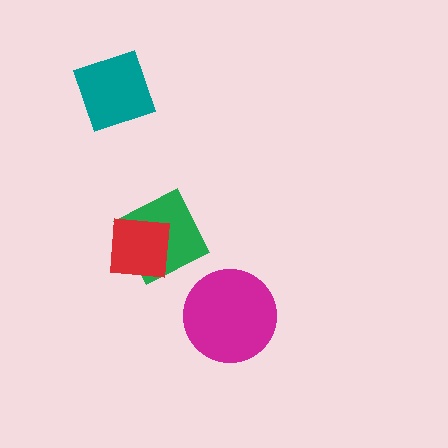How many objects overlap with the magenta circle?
0 objects overlap with the magenta circle.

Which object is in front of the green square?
The red square is in front of the green square.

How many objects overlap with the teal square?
0 objects overlap with the teal square.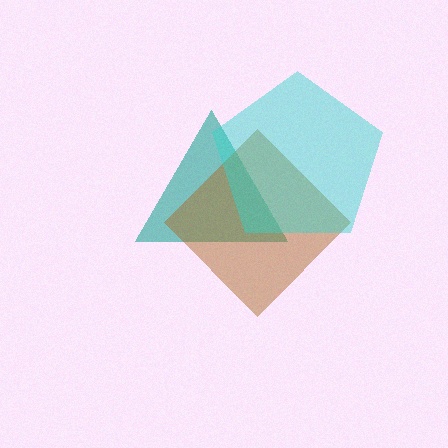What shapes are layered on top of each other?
The layered shapes are: a teal triangle, a brown diamond, a cyan pentagon.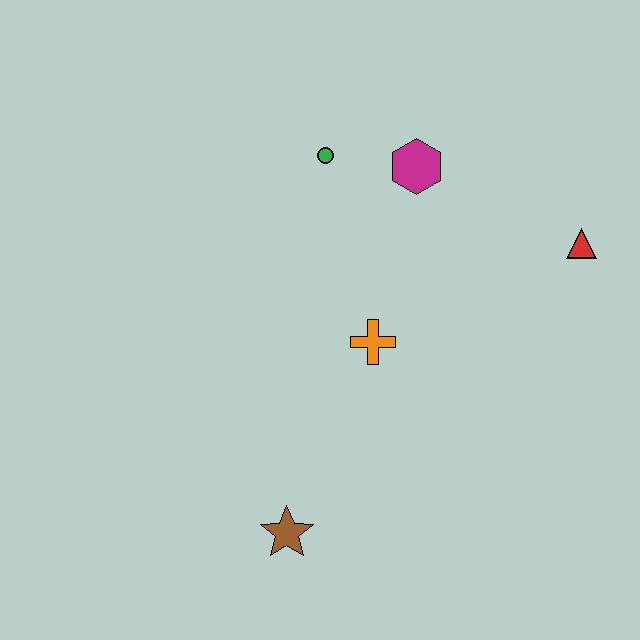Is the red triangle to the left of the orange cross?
No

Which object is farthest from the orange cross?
The red triangle is farthest from the orange cross.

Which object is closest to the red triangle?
The magenta hexagon is closest to the red triangle.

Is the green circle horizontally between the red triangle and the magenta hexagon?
No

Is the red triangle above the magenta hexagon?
No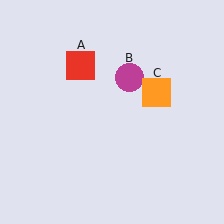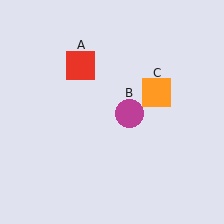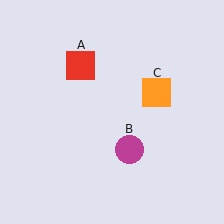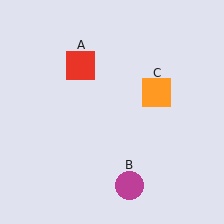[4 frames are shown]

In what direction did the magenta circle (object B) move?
The magenta circle (object B) moved down.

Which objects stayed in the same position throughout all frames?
Red square (object A) and orange square (object C) remained stationary.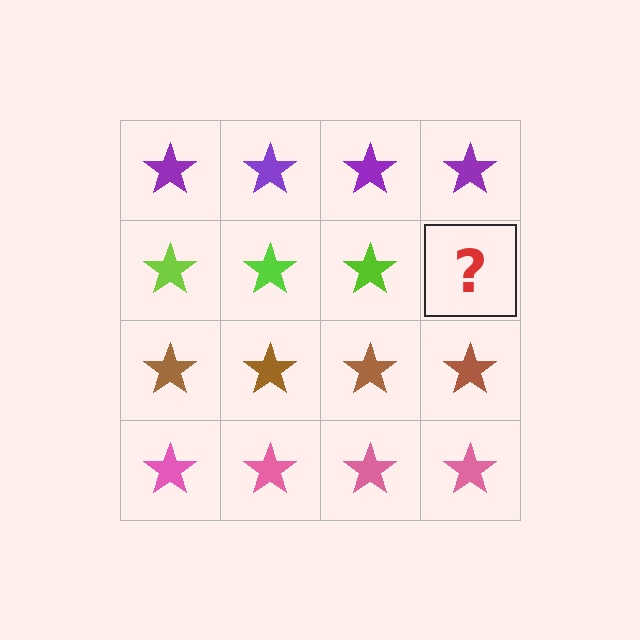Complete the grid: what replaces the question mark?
The question mark should be replaced with a lime star.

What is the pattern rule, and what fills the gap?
The rule is that each row has a consistent color. The gap should be filled with a lime star.